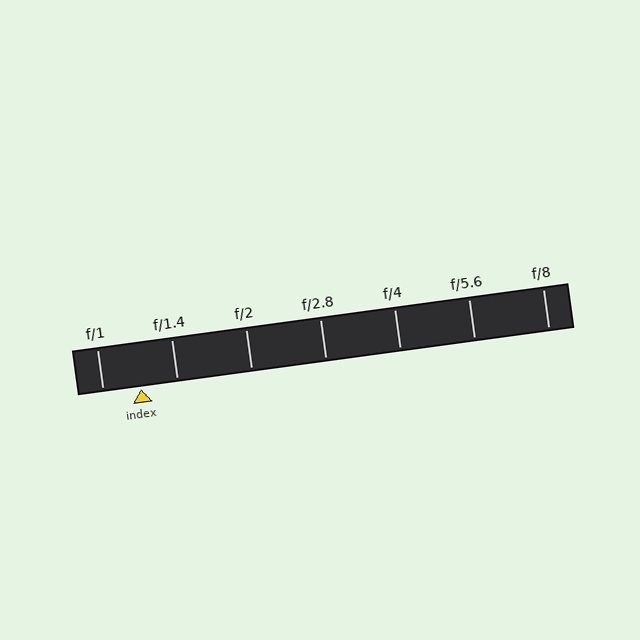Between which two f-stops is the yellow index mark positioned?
The index mark is between f/1 and f/1.4.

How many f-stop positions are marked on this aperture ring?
There are 7 f-stop positions marked.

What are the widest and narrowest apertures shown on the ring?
The widest aperture shown is f/1 and the narrowest is f/8.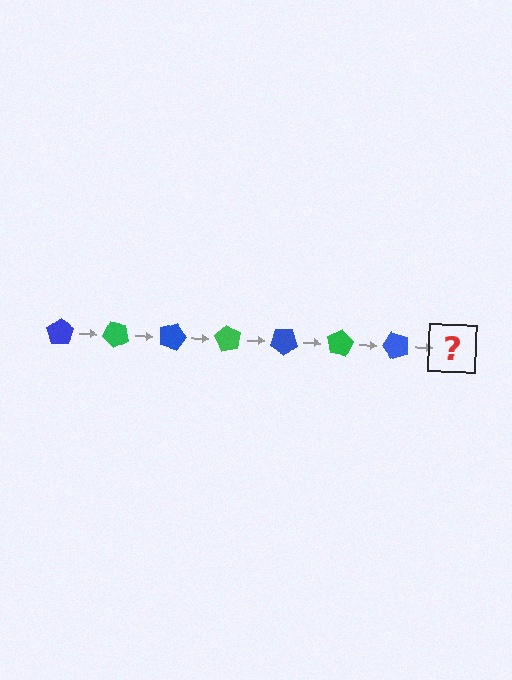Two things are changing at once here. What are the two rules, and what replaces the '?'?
The two rules are that it rotates 45 degrees each step and the color cycles through blue and green. The '?' should be a green pentagon, rotated 315 degrees from the start.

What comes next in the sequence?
The next element should be a green pentagon, rotated 315 degrees from the start.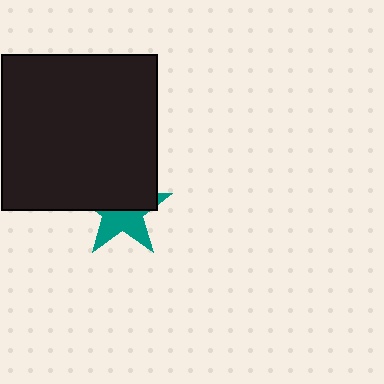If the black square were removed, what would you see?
You would see the complete teal star.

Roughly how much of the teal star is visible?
About half of it is visible (roughly 46%).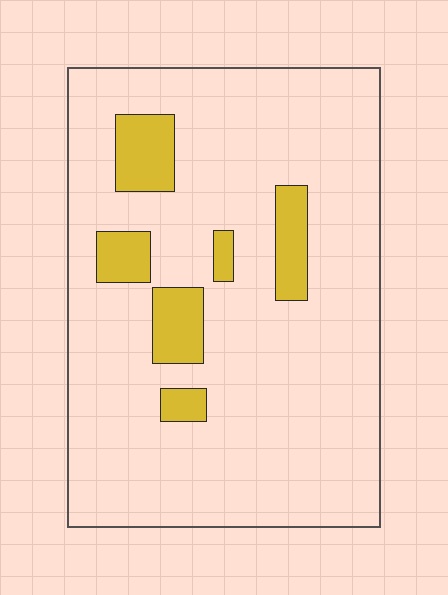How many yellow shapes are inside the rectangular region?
6.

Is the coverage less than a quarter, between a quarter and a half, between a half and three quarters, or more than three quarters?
Less than a quarter.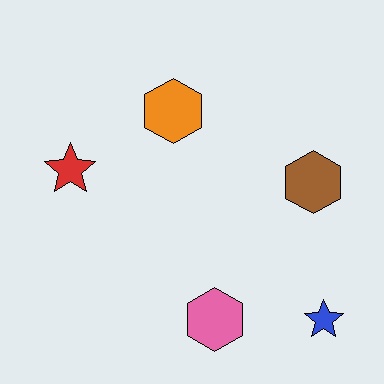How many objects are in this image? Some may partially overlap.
There are 5 objects.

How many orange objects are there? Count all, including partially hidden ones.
There is 1 orange object.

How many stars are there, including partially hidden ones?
There are 2 stars.